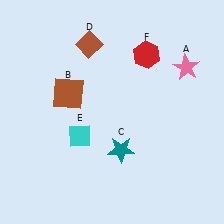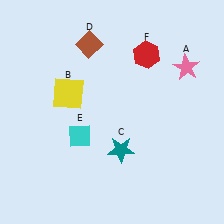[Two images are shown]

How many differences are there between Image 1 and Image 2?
There is 1 difference between the two images.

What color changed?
The square (B) changed from brown in Image 1 to yellow in Image 2.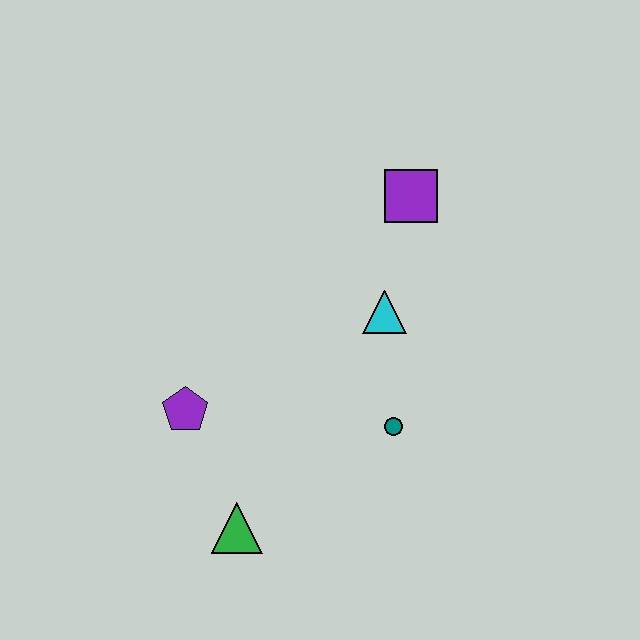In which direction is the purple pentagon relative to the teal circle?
The purple pentagon is to the left of the teal circle.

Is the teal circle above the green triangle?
Yes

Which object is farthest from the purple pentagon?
The purple square is farthest from the purple pentagon.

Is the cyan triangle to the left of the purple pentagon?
No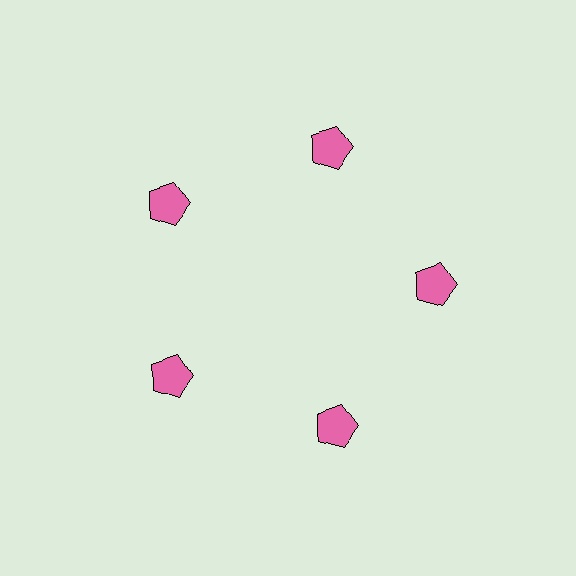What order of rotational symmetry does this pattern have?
This pattern has 5-fold rotational symmetry.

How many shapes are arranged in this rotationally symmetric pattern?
There are 5 shapes, arranged in 5 groups of 1.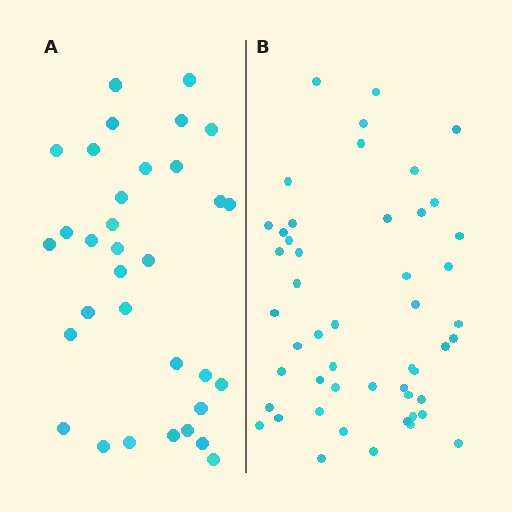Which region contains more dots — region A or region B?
Region B (the right region) has more dots.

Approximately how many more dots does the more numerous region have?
Region B has approximately 15 more dots than region A.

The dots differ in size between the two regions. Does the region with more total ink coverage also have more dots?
No. Region A has more total ink coverage because its dots are larger, but region B actually contains more individual dots. Total area can be misleading — the number of items is what matters here.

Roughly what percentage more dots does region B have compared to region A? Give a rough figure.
About 50% more.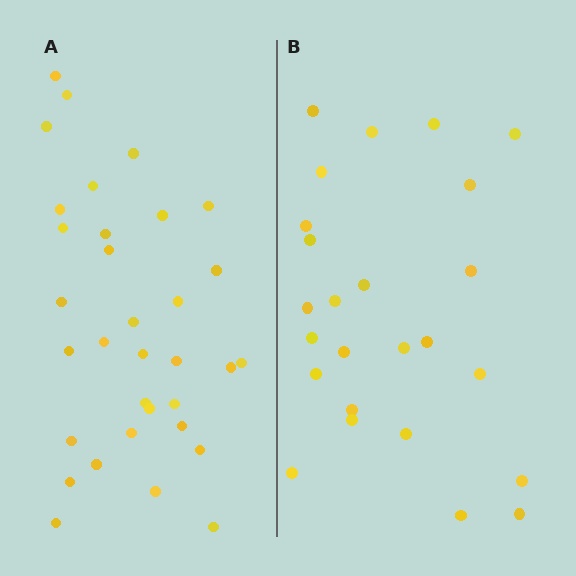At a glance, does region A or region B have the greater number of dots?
Region A (the left region) has more dots.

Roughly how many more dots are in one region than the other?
Region A has roughly 8 or so more dots than region B.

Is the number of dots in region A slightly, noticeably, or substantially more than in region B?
Region A has noticeably more, but not dramatically so. The ratio is roughly 1.3 to 1.